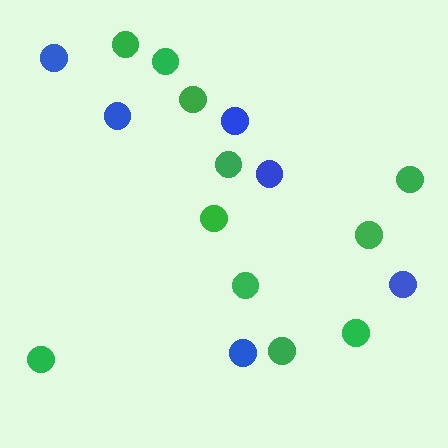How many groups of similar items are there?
There are 2 groups: one group of green circles (11) and one group of blue circles (6).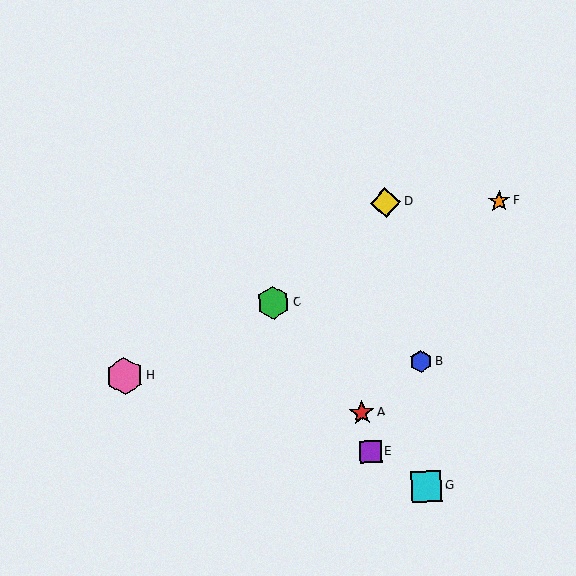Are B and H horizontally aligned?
Yes, both are at y≈361.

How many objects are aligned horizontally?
2 objects (B, H) are aligned horizontally.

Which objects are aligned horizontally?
Objects B, H are aligned horizontally.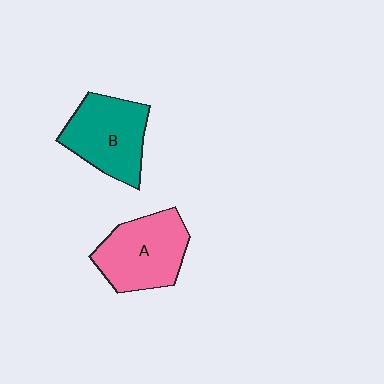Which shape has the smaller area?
Shape B (teal).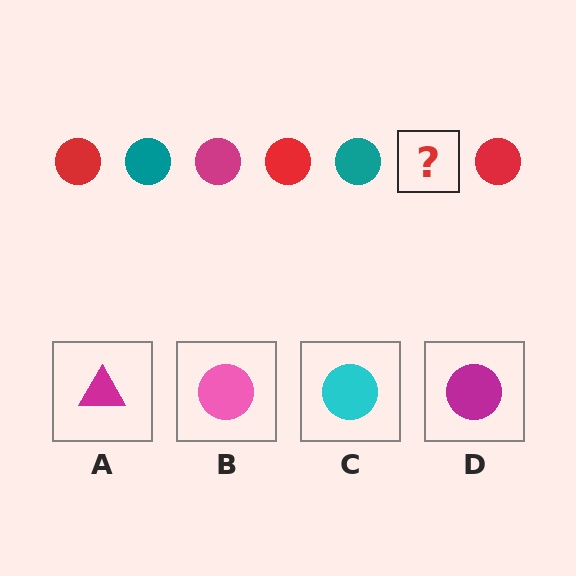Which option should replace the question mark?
Option D.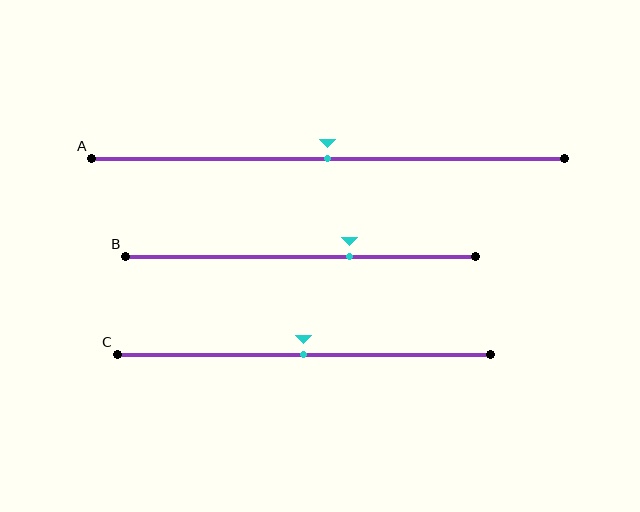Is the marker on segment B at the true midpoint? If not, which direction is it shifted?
No, the marker on segment B is shifted to the right by about 14% of the segment length.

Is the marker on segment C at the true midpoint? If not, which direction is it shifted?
Yes, the marker on segment C is at the true midpoint.